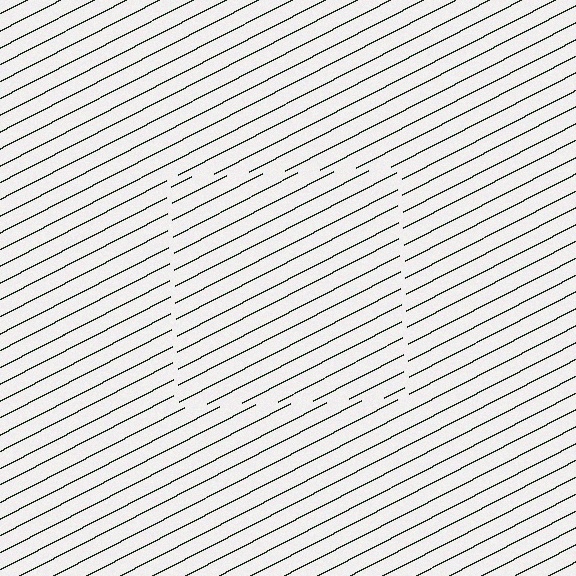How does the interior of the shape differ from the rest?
The interior of the shape contains the same grating, shifted by half a period — the contour is defined by the phase discontinuity where line-ends from the inner and outer gratings abut.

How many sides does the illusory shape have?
4 sides — the line-ends trace a square.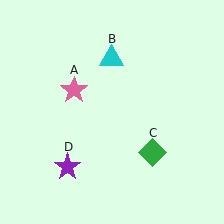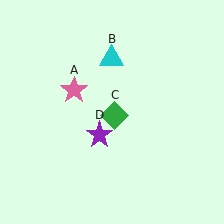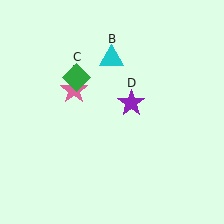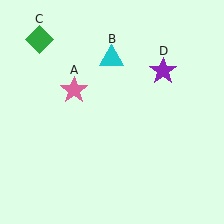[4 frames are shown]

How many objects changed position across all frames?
2 objects changed position: green diamond (object C), purple star (object D).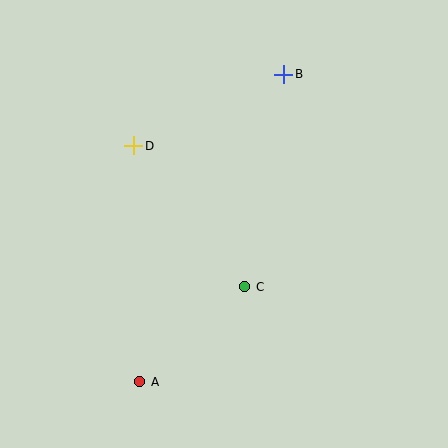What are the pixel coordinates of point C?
Point C is at (245, 287).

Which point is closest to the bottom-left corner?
Point A is closest to the bottom-left corner.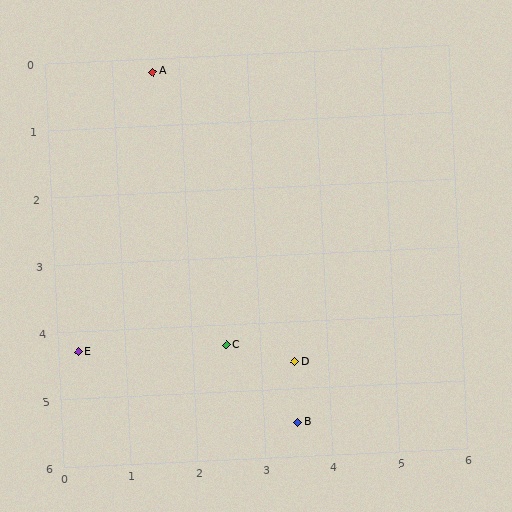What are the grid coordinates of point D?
Point D is at approximately (3.5, 4.6).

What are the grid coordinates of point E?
Point E is at approximately (0.3, 4.3).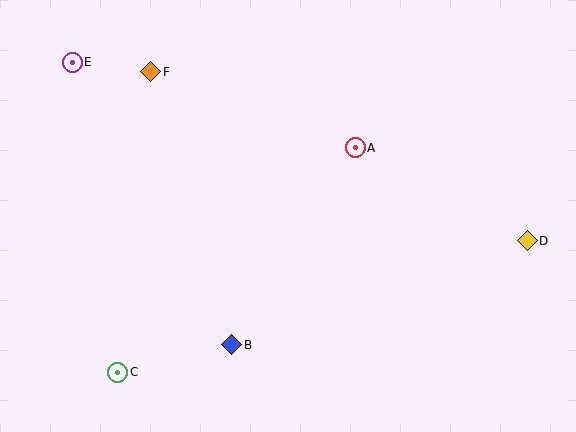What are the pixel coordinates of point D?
Point D is at (527, 241).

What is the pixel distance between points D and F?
The distance between D and F is 413 pixels.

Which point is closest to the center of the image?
Point A at (355, 148) is closest to the center.